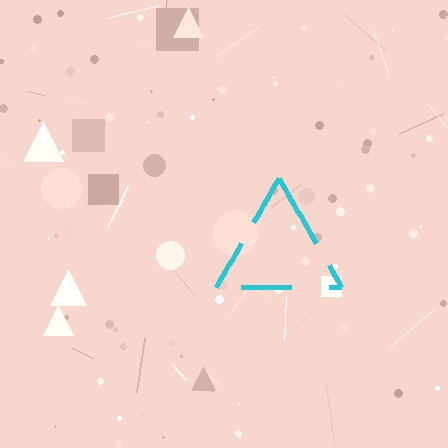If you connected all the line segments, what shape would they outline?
They would outline a triangle.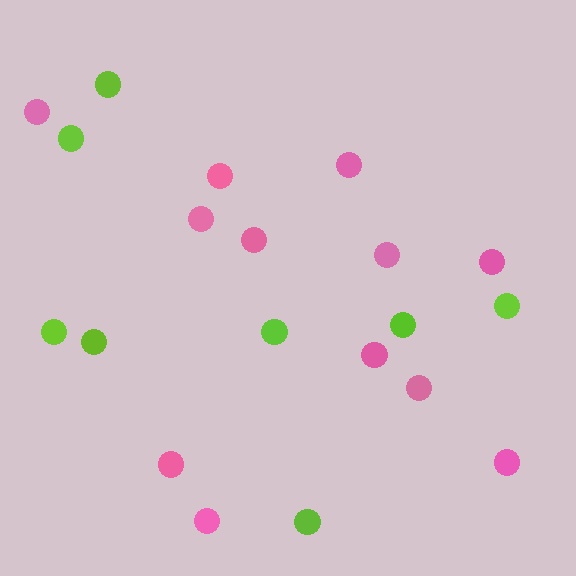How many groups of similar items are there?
There are 2 groups: one group of pink circles (12) and one group of lime circles (8).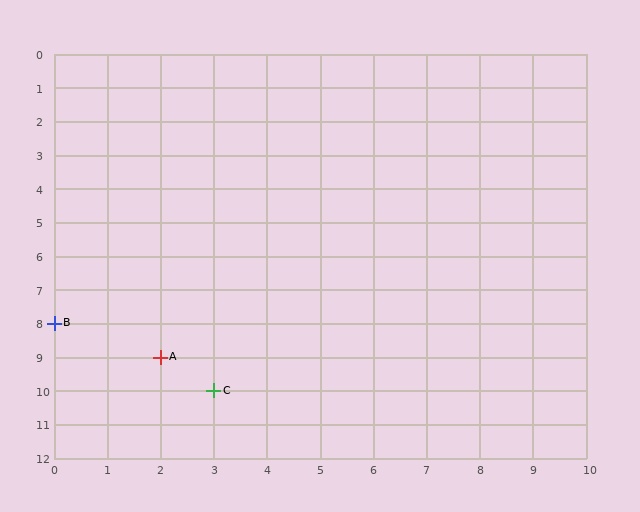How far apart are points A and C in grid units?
Points A and C are 1 column and 1 row apart (about 1.4 grid units diagonally).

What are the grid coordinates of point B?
Point B is at grid coordinates (0, 8).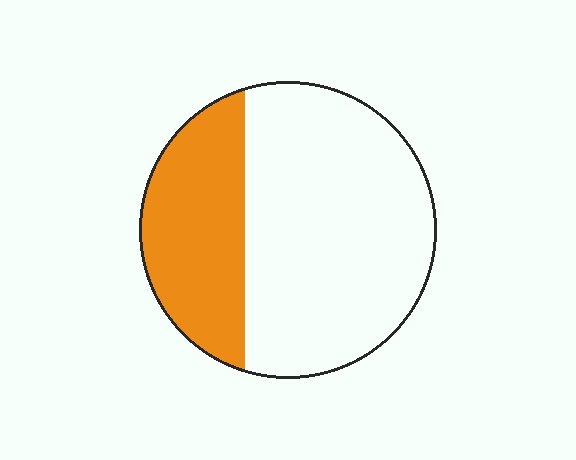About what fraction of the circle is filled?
About one third (1/3).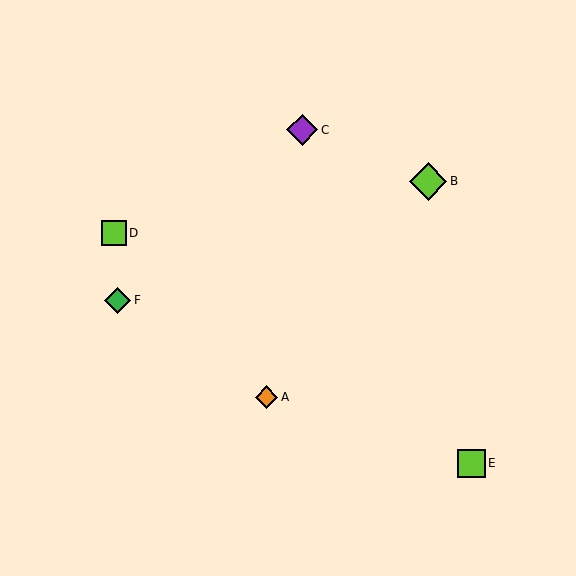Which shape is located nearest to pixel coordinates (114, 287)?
The green diamond (labeled F) at (118, 300) is nearest to that location.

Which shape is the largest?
The lime diamond (labeled B) is the largest.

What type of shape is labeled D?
Shape D is a lime square.